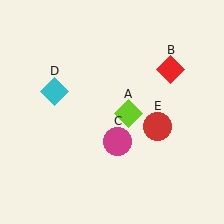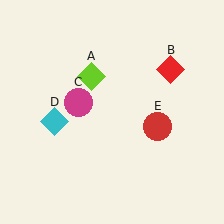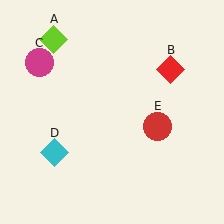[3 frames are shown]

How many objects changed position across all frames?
3 objects changed position: lime diamond (object A), magenta circle (object C), cyan diamond (object D).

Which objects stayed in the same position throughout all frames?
Red diamond (object B) and red circle (object E) remained stationary.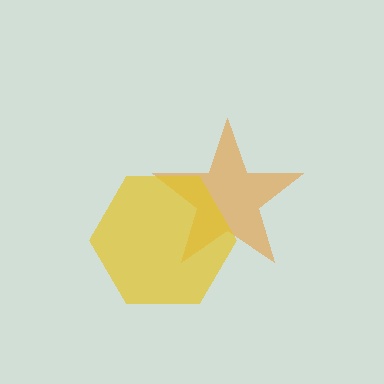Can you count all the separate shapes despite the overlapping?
Yes, there are 2 separate shapes.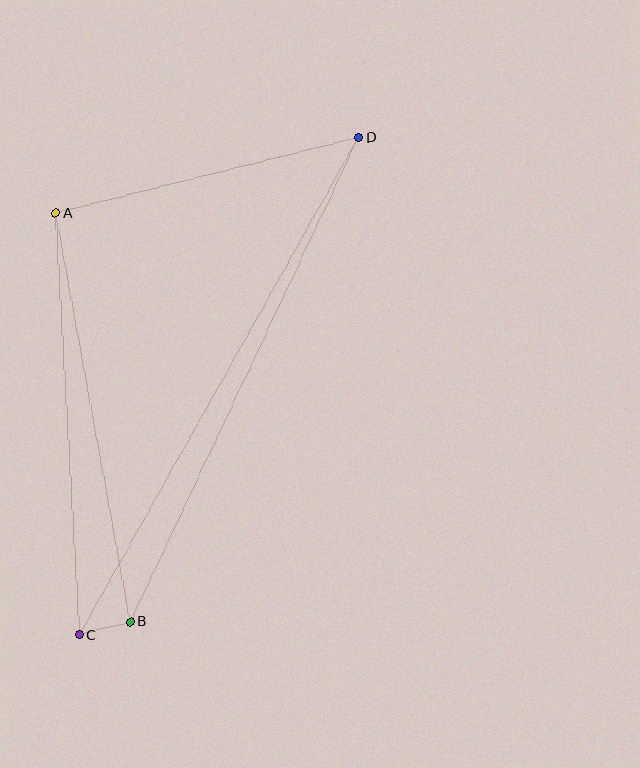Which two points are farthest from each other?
Points C and D are farthest from each other.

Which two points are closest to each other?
Points B and C are closest to each other.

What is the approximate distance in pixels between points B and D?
The distance between B and D is approximately 536 pixels.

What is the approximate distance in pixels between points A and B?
The distance between A and B is approximately 416 pixels.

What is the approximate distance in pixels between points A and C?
The distance between A and C is approximately 423 pixels.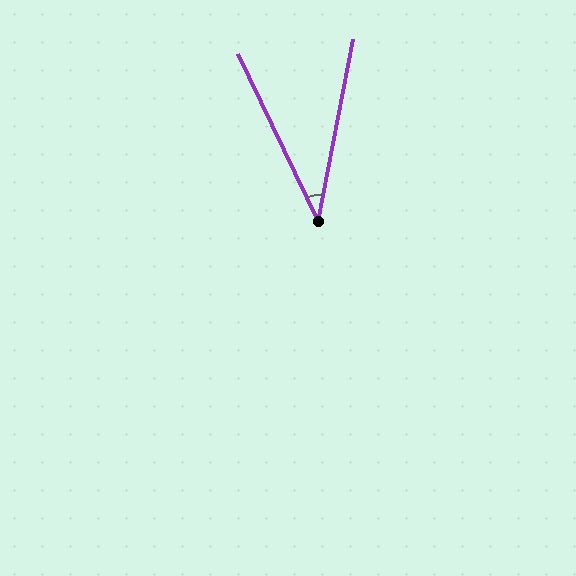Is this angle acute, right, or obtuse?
It is acute.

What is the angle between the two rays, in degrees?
Approximately 36 degrees.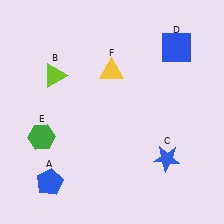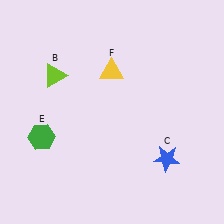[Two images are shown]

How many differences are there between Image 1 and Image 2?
There are 2 differences between the two images.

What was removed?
The blue pentagon (A), the blue square (D) were removed in Image 2.